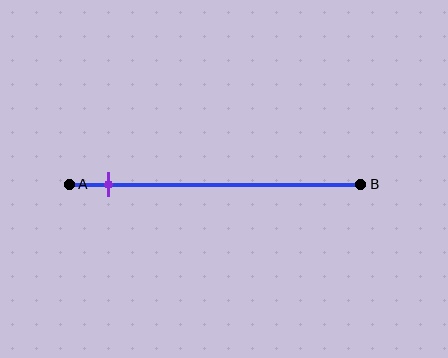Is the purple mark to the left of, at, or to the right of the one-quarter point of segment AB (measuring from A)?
The purple mark is to the left of the one-quarter point of segment AB.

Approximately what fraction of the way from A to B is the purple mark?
The purple mark is approximately 15% of the way from A to B.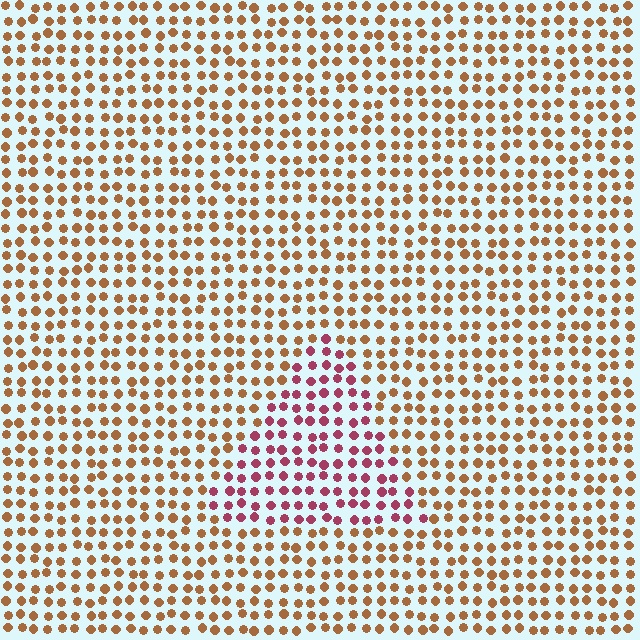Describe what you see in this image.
The image is filled with small brown elements in a uniform arrangement. A triangle-shaped region is visible where the elements are tinted to a slightly different hue, forming a subtle color boundary.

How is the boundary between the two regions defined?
The boundary is defined purely by a slight shift in hue (about 47 degrees). Spacing, size, and orientation are identical on both sides.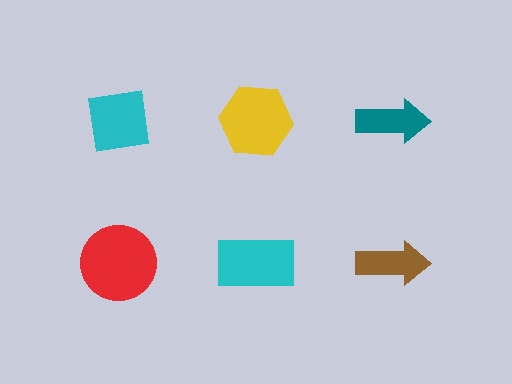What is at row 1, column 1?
A cyan square.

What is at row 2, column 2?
A cyan rectangle.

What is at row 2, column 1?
A red circle.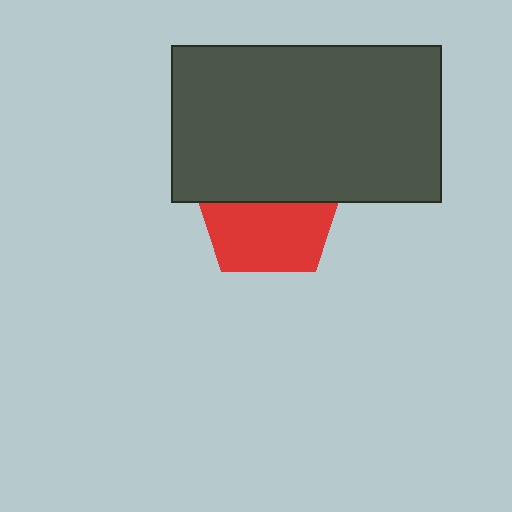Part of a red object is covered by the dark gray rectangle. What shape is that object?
It is a pentagon.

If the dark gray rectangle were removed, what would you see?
You would see the complete red pentagon.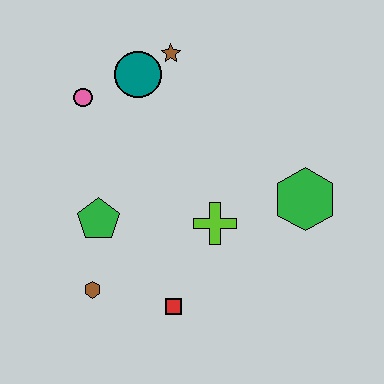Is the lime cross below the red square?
No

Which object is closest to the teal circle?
The brown star is closest to the teal circle.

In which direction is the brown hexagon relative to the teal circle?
The brown hexagon is below the teal circle.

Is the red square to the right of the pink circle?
Yes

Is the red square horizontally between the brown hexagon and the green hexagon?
Yes